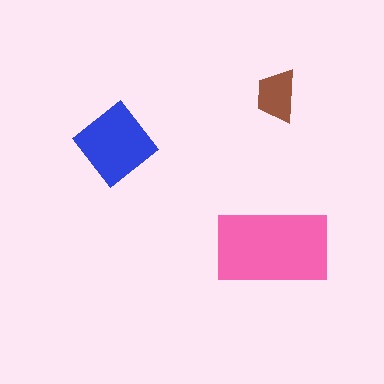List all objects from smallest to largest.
The brown trapezoid, the blue diamond, the pink rectangle.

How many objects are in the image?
There are 3 objects in the image.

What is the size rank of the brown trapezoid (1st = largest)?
3rd.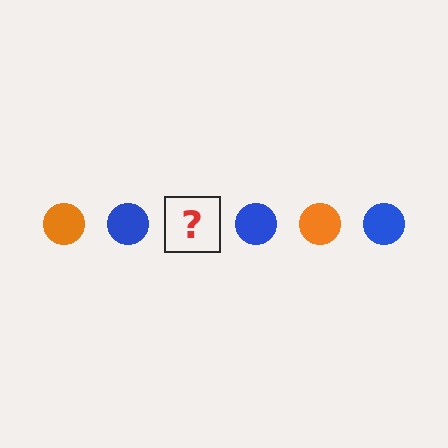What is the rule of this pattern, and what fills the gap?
The rule is that the pattern cycles through orange, blue circles. The gap should be filled with an orange circle.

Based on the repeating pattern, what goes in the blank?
The blank should be an orange circle.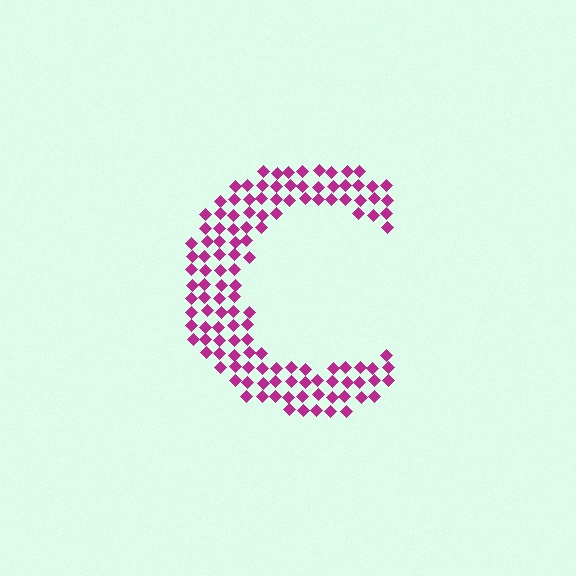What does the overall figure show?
The overall figure shows the letter C.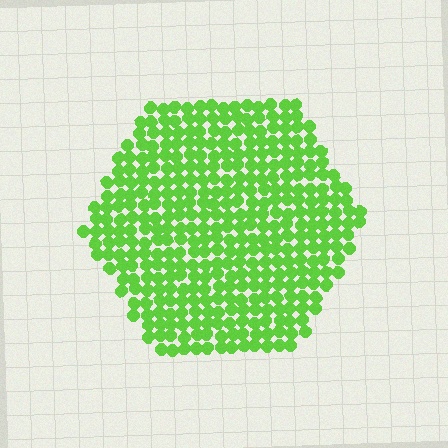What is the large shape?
The large shape is a hexagon.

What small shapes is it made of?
It is made of small circles.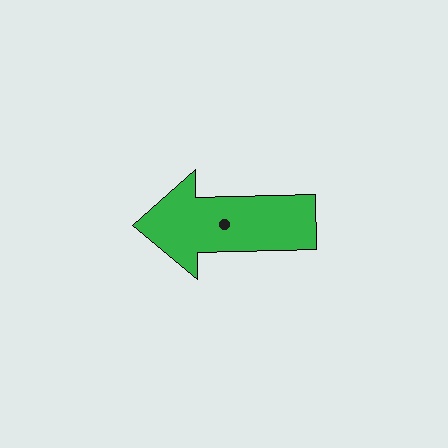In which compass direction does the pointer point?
West.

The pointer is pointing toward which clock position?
Roughly 9 o'clock.